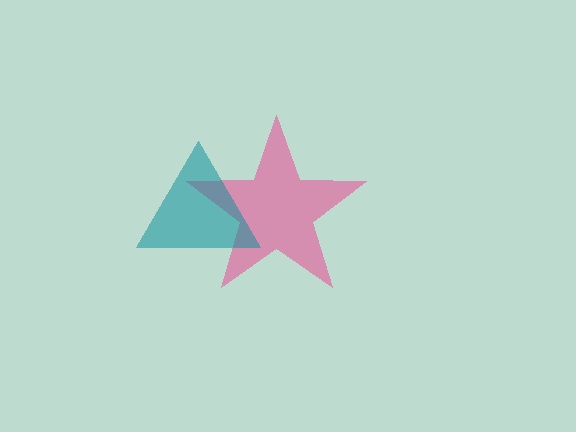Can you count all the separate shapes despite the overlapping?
Yes, there are 2 separate shapes.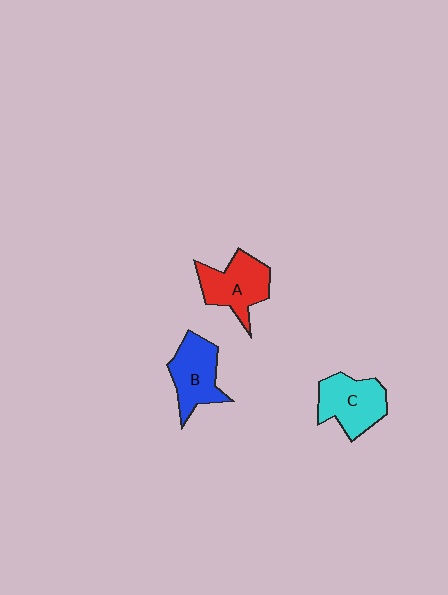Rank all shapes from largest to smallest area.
From largest to smallest: C (cyan), A (red), B (blue).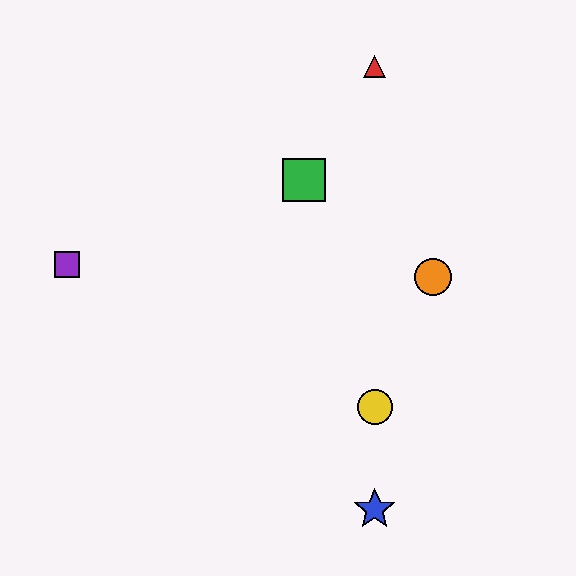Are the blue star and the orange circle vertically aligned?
No, the blue star is at x≈375 and the orange circle is at x≈433.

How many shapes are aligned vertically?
3 shapes (the red triangle, the blue star, the yellow circle) are aligned vertically.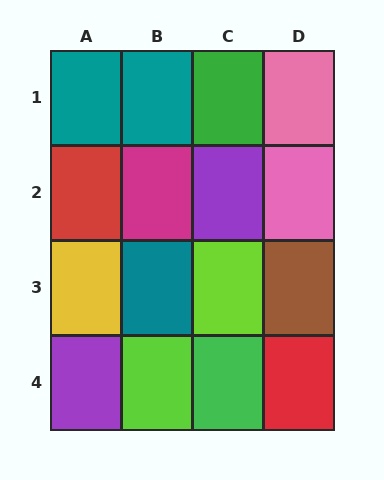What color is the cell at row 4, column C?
Green.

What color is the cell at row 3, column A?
Yellow.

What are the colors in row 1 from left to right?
Teal, teal, green, pink.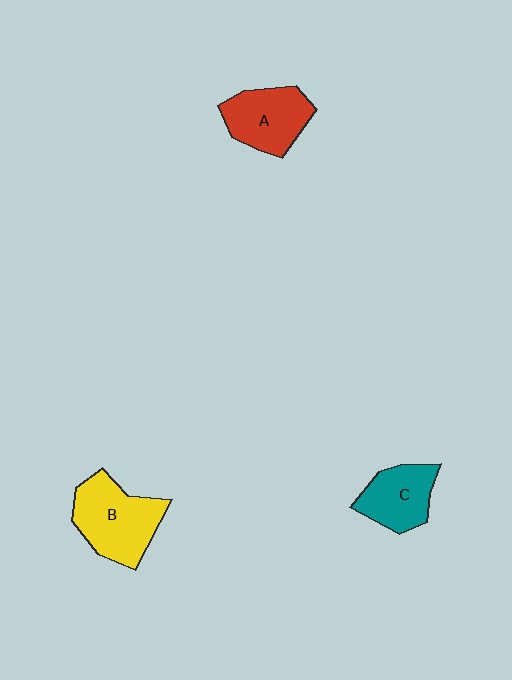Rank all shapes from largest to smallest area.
From largest to smallest: B (yellow), A (red), C (teal).